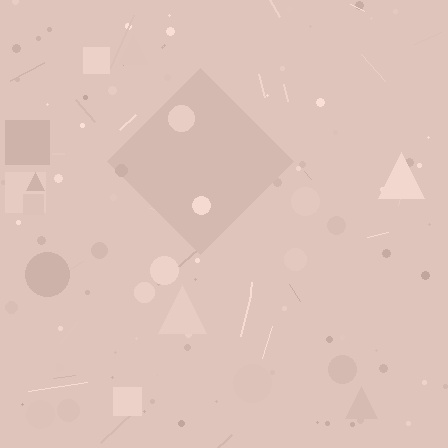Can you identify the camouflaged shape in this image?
The camouflaged shape is a diamond.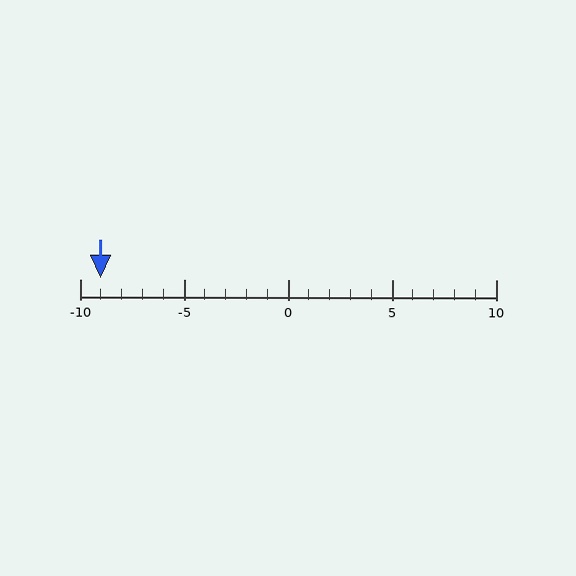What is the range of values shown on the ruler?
The ruler shows values from -10 to 10.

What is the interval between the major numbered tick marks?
The major tick marks are spaced 5 units apart.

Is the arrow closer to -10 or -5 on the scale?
The arrow is closer to -10.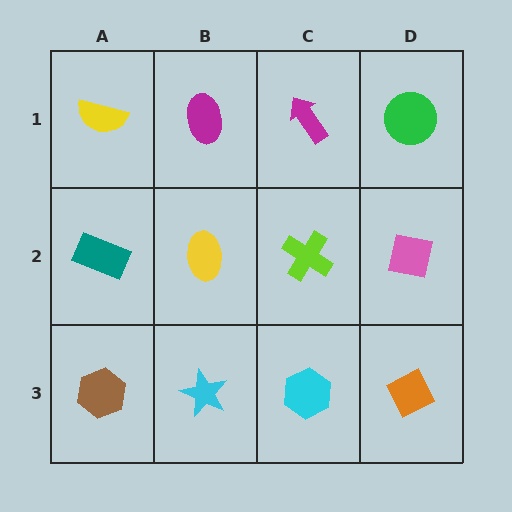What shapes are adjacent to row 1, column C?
A lime cross (row 2, column C), a magenta ellipse (row 1, column B), a green circle (row 1, column D).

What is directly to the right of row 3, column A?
A cyan star.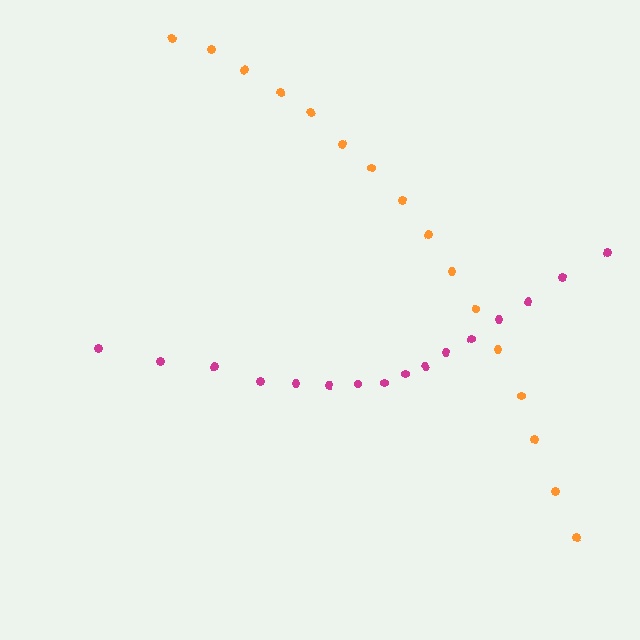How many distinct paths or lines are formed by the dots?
There are 2 distinct paths.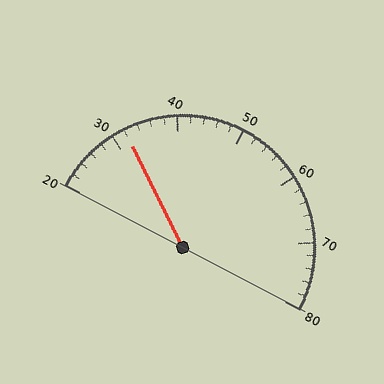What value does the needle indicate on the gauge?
The needle indicates approximately 32.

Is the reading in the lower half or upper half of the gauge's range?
The reading is in the lower half of the range (20 to 80).